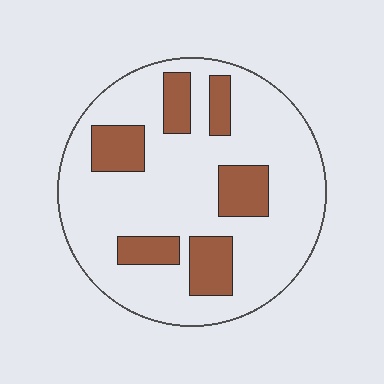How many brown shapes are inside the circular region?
6.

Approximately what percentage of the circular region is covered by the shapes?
Approximately 20%.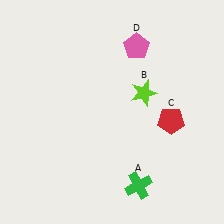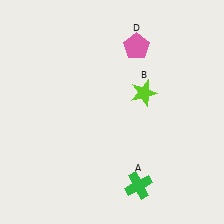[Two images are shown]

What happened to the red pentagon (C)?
The red pentagon (C) was removed in Image 2. It was in the bottom-right area of Image 1.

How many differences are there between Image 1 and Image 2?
There is 1 difference between the two images.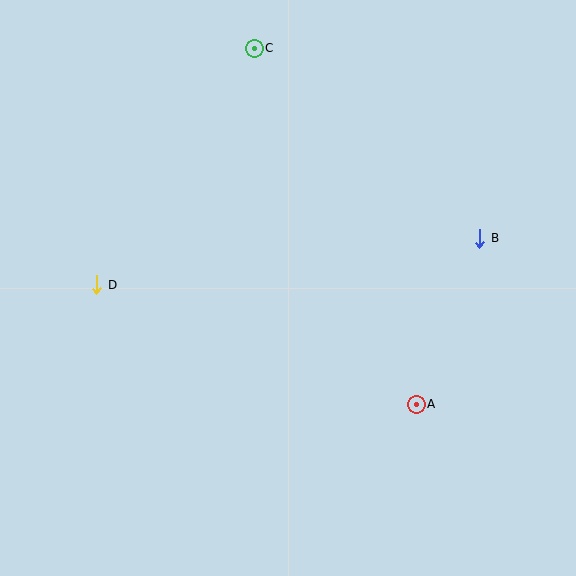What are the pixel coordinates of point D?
Point D is at (97, 285).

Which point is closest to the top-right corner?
Point B is closest to the top-right corner.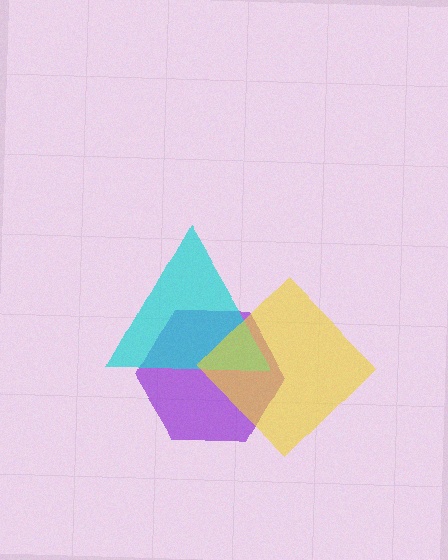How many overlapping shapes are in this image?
There are 3 overlapping shapes in the image.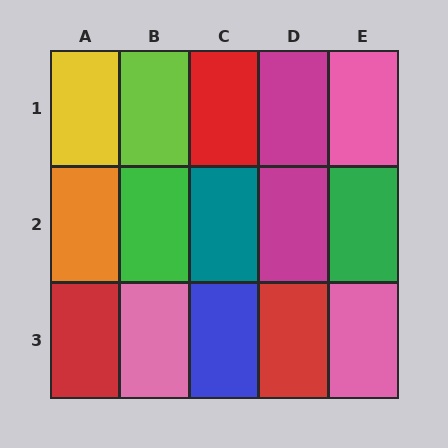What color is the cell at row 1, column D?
Magenta.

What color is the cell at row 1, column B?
Lime.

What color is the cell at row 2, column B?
Green.